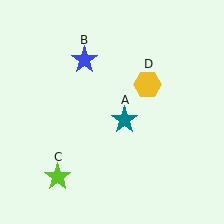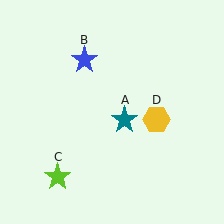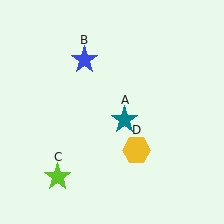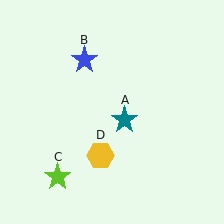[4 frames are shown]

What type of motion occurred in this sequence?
The yellow hexagon (object D) rotated clockwise around the center of the scene.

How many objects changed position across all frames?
1 object changed position: yellow hexagon (object D).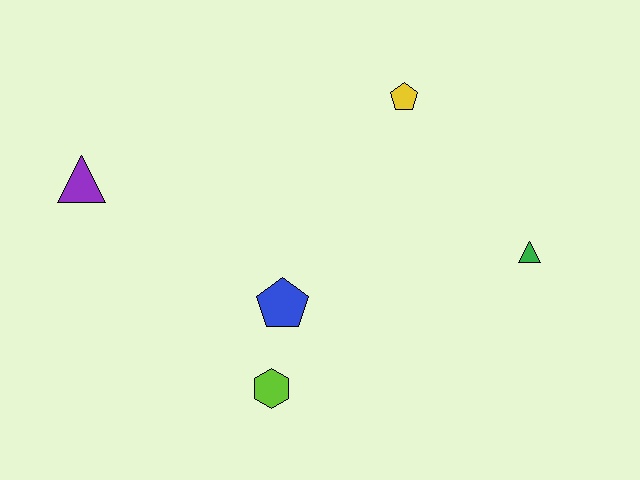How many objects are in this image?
There are 5 objects.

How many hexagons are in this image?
There is 1 hexagon.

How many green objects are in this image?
There is 1 green object.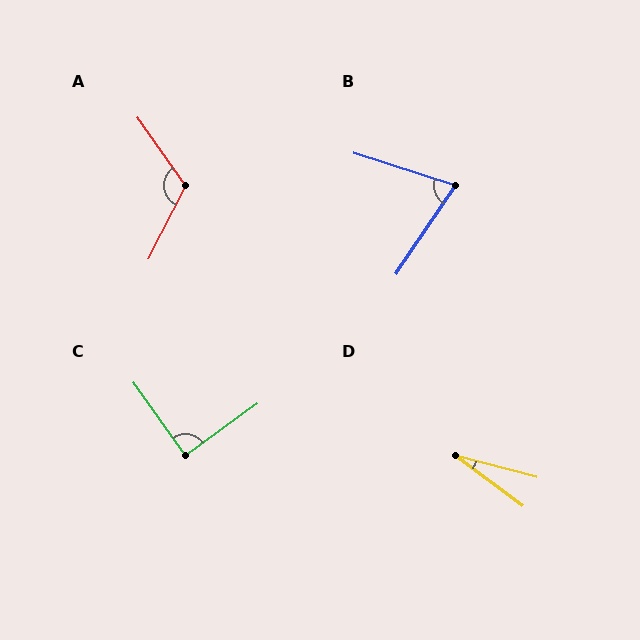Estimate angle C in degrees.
Approximately 90 degrees.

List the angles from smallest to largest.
D (22°), B (74°), C (90°), A (118°).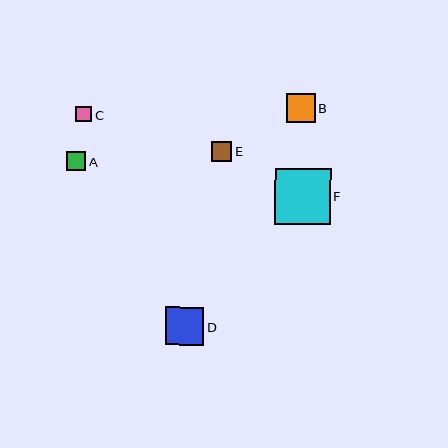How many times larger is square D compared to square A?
Square D is approximately 2.0 times the size of square A.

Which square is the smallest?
Square C is the smallest with a size of approximately 16 pixels.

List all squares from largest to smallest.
From largest to smallest: F, D, B, E, A, C.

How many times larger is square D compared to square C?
Square D is approximately 2.5 times the size of square C.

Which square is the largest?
Square F is the largest with a size of approximately 56 pixels.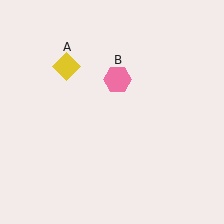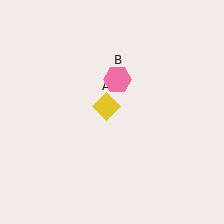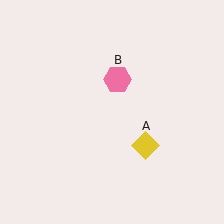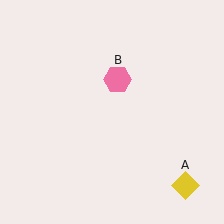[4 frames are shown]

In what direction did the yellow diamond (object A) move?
The yellow diamond (object A) moved down and to the right.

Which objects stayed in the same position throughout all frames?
Pink hexagon (object B) remained stationary.